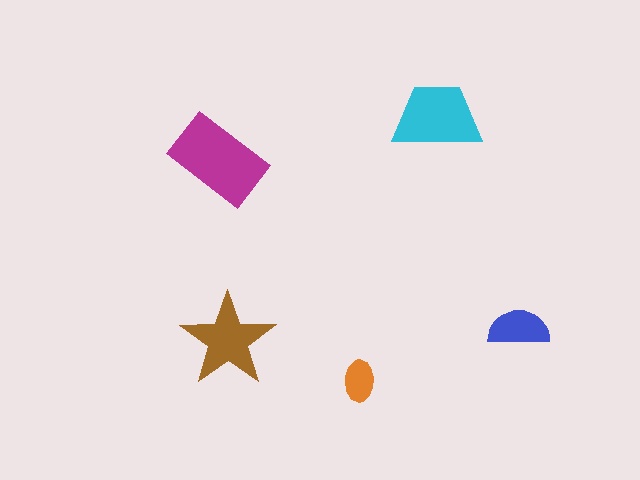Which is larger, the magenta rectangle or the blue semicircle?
The magenta rectangle.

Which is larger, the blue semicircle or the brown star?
The brown star.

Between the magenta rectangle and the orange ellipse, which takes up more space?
The magenta rectangle.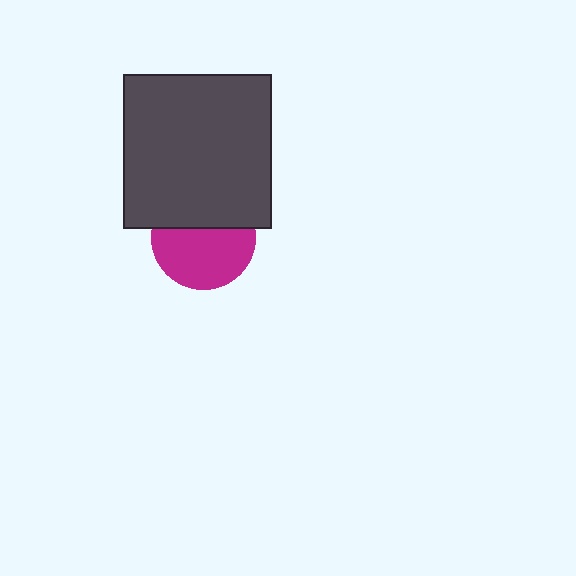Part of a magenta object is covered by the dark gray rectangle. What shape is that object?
It is a circle.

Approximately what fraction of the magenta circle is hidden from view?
Roughly 40% of the magenta circle is hidden behind the dark gray rectangle.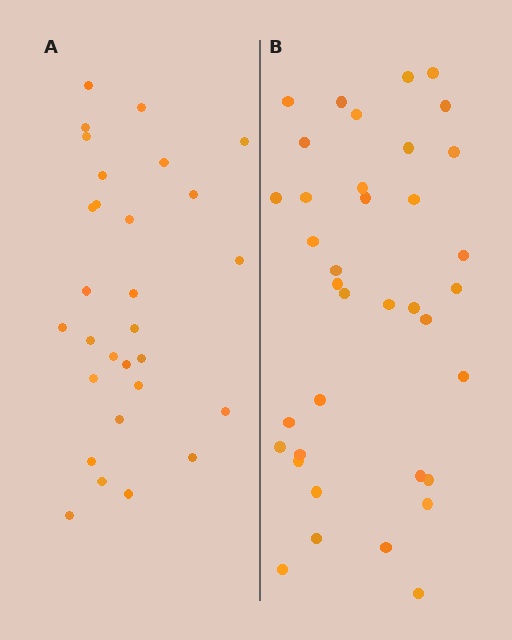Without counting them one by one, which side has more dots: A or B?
Region B (the right region) has more dots.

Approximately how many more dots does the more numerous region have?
Region B has roughly 8 or so more dots than region A.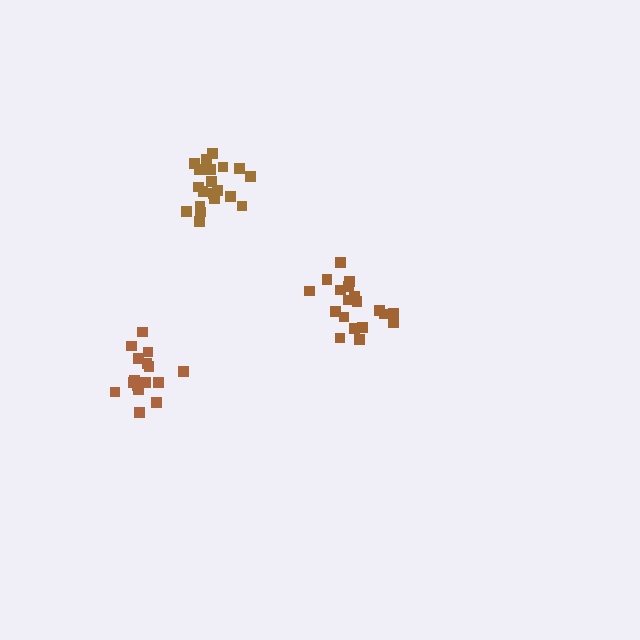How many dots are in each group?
Group 1: 16 dots, Group 2: 19 dots, Group 3: 20 dots (55 total).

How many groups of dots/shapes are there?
There are 3 groups.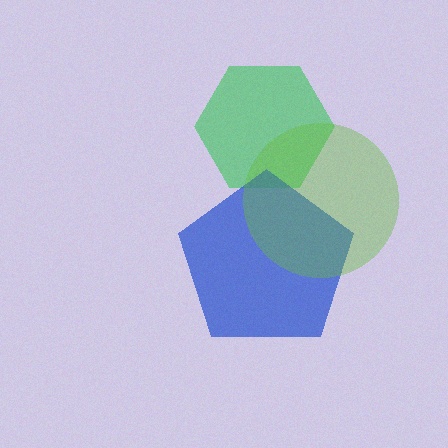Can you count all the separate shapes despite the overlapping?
Yes, there are 3 separate shapes.